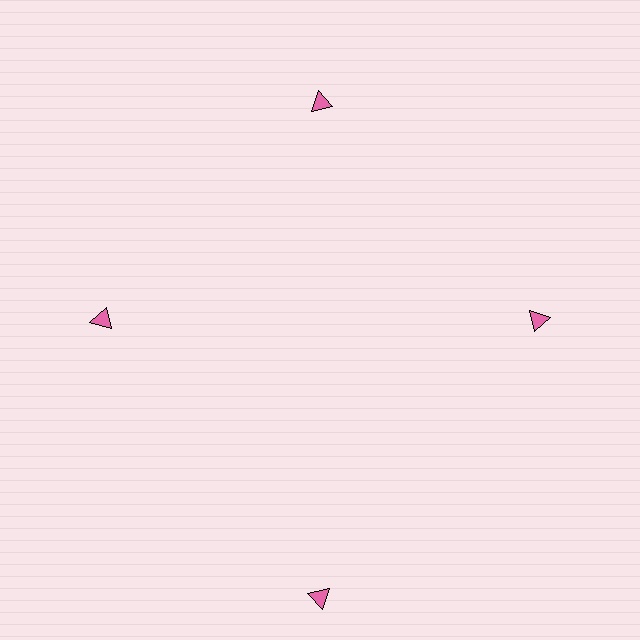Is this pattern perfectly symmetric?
No. The 4 pink triangles are arranged in a ring, but one element near the 6 o'clock position is pushed outward from the center, breaking the 4-fold rotational symmetry.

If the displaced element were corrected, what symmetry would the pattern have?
It would have 4-fold rotational symmetry — the pattern would map onto itself every 90 degrees.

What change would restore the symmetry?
The symmetry would be restored by moving it inward, back onto the ring so that all 4 triangles sit at equal angles and equal distance from the center.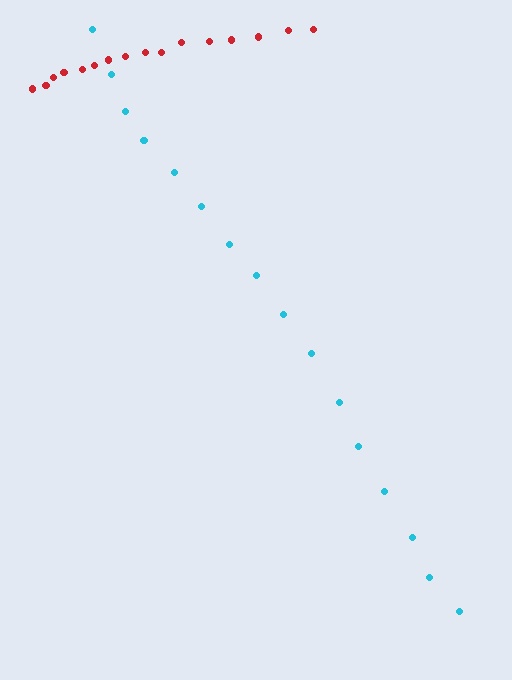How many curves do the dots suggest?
There are 2 distinct paths.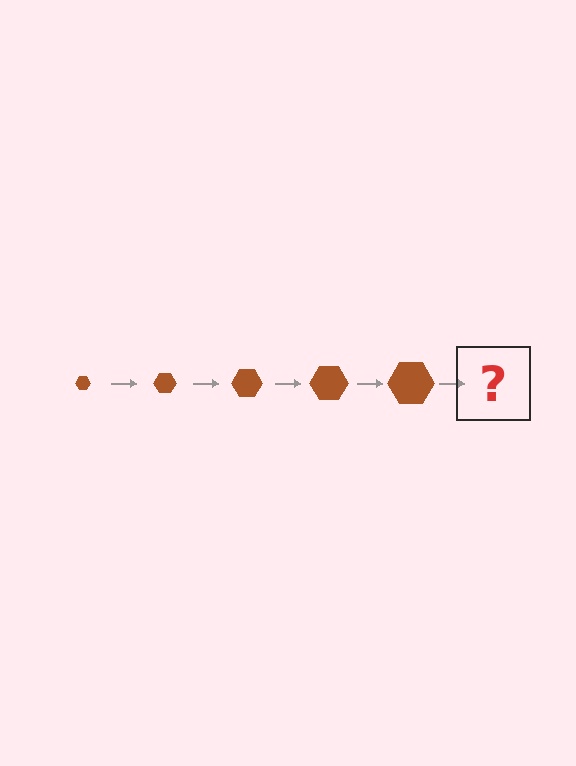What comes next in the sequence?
The next element should be a brown hexagon, larger than the previous one.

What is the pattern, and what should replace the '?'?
The pattern is that the hexagon gets progressively larger each step. The '?' should be a brown hexagon, larger than the previous one.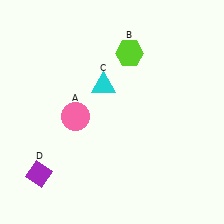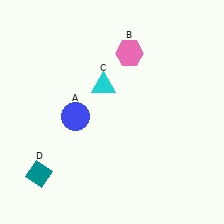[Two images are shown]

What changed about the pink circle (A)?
In Image 1, A is pink. In Image 2, it changed to blue.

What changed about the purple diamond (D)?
In Image 1, D is purple. In Image 2, it changed to teal.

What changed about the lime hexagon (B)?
In Image 1, B is lime. In Image 2, it changed to pink.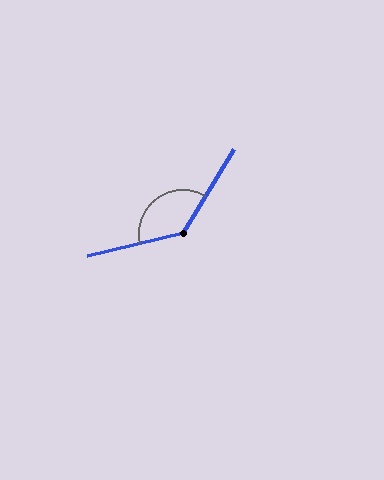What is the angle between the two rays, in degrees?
Approximately 134 degrees.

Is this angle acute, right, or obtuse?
It is obtuse.